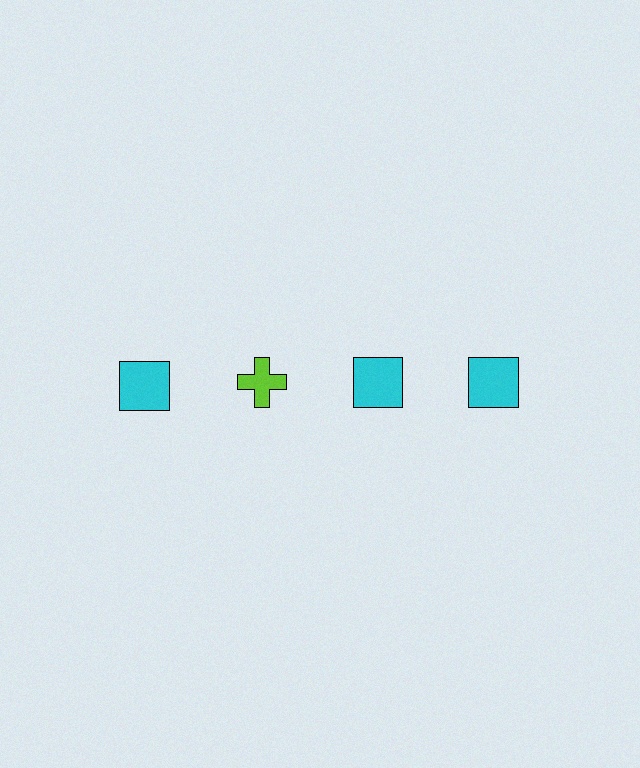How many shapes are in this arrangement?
There are 4 shapes arranged in a grid pattern.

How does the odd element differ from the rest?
It differs in both color (lime instead of cyan) and shape (cross instead of square).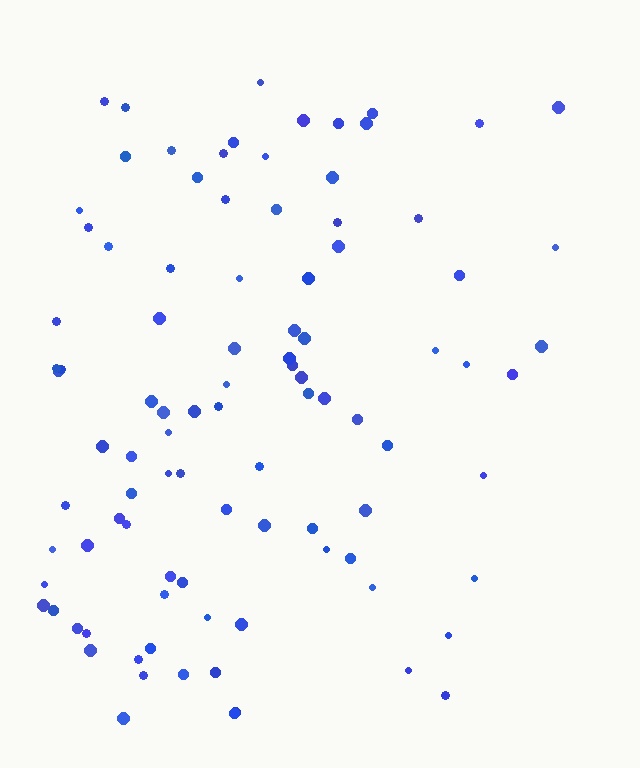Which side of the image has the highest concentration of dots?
The left.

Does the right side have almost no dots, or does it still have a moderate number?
Still a moderate number, just noticeably fewer than the left.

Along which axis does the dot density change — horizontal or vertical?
Horizontal.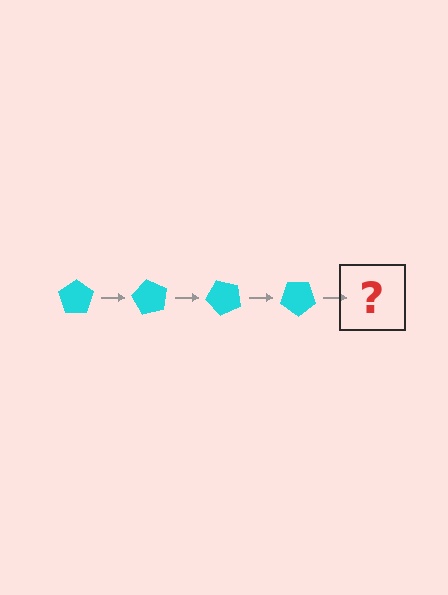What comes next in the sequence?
The next element should be a cyan pentagon rotated 240 degrees.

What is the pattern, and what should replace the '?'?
The pattern is that the pentagon rotates 60 degrees each step. The '?' should be a cyan pentagon rotated 240 degrees.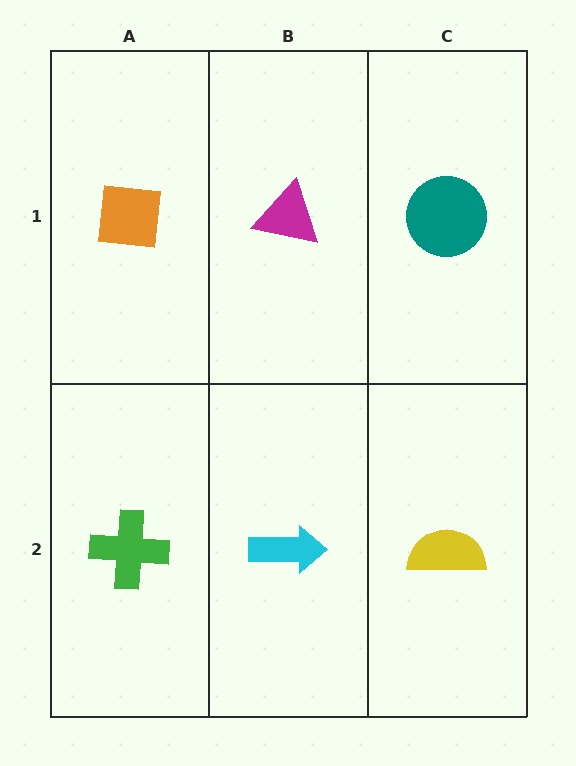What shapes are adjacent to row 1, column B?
A cyan arrow (row 2, column B), an orange square (row 1, column A), a teal circle (row 1, column C).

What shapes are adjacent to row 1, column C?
A yellow semicircle (row 2, column C), a magenta triangle (row 1, column B).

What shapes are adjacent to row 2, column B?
A magenta triangle (row 1, column B), a green cross (row 2, column A), a yellow semicircle (row 2, column C).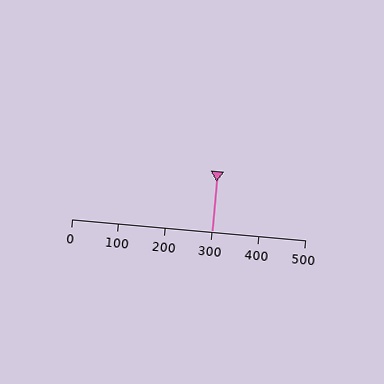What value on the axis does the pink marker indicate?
The marker indicates approximately 300.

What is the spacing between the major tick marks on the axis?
The major ticks are spaced 100 apart.